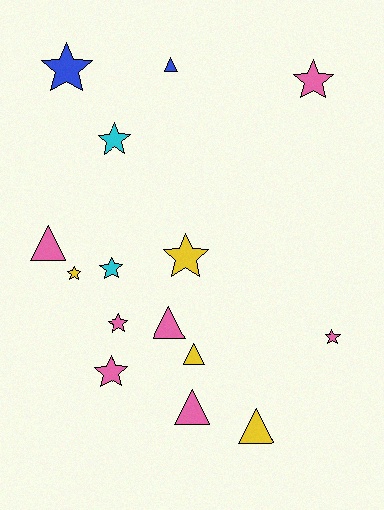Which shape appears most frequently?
Star, with 9 objects.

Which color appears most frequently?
Pink, with 7 objects.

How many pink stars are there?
There are 4 pink stars.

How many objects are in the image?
There are 15 objects.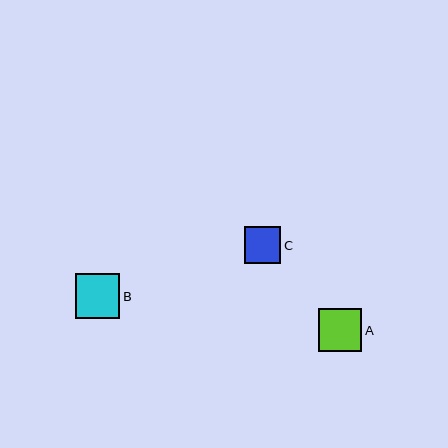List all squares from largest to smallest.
From largest to smallest: B, A, C.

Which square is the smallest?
Square C is the smallest with a size of approximately 37 pixels.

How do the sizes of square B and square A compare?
Square B and square A are approximately the same size.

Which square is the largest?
Square B is the largest with a size of approximately 44 pixels.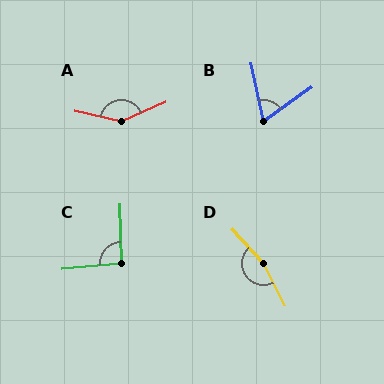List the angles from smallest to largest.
B (67°), C (94°), A (143°), D (164°).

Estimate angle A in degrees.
Approximately 143 degrees.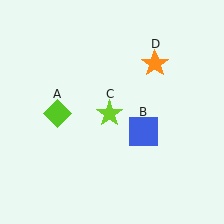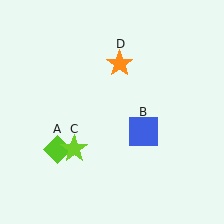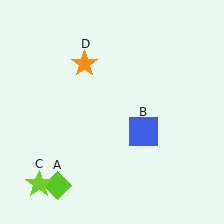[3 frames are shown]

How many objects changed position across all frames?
3 objects changed position: lime diamond (object A), lime star (object C), orange star (object D).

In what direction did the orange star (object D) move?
The orange star (object D) moved left.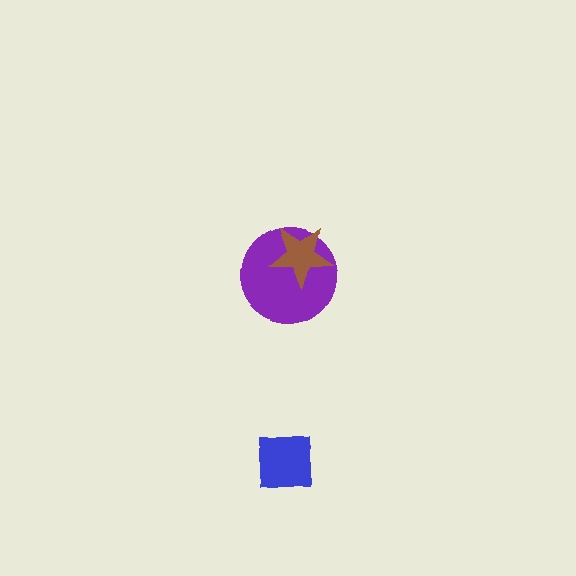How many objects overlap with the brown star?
1 object overlaps with the brown star.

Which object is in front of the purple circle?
The brown star is in front of the purple circle.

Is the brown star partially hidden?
No, no other shape covers it.